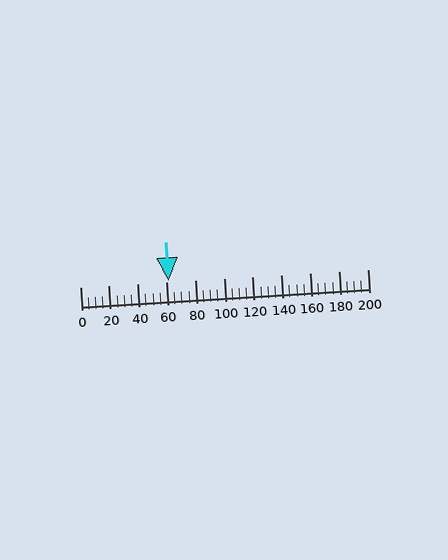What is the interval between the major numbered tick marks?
The major tick marks are spaced 20 units apart.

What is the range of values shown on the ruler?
The ruler shows values from 0 to 200.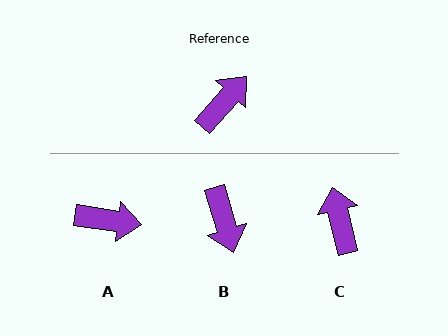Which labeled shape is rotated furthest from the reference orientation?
B, about 122 degrees away.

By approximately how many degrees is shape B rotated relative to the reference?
Approximately 122 degrees clockwise.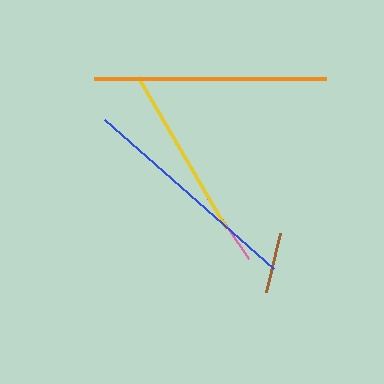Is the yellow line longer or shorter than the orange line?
The orange line is longer than the yellow line.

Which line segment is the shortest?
The brown line is the shortest at approximately 61 pixels.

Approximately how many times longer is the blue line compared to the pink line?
The blue line is approximately 3.0 times the length of the pink line.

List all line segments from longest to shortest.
From longest to shortest: orange, blue, yellow, pink, brown.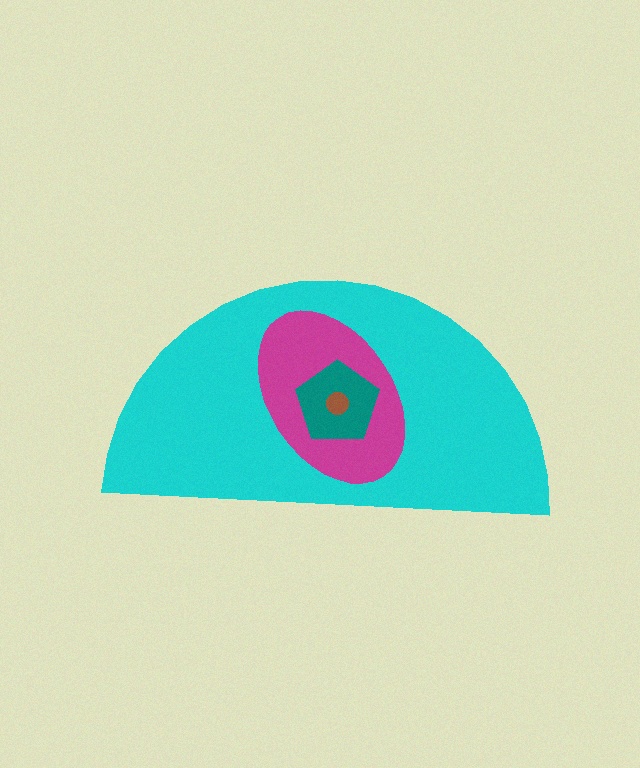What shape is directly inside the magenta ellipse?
The teal pentagon.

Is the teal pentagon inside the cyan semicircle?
Yes.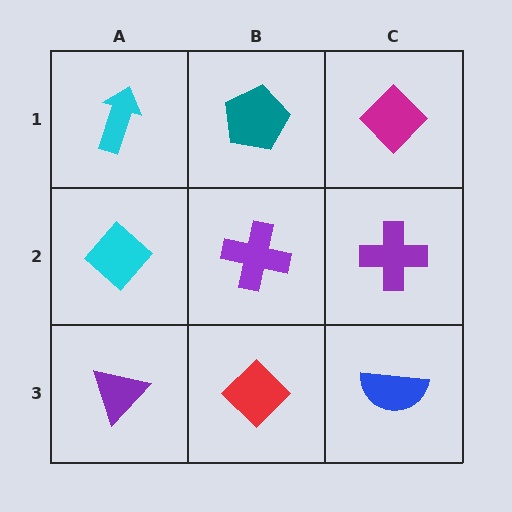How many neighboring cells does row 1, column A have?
2.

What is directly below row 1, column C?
A purple cross.